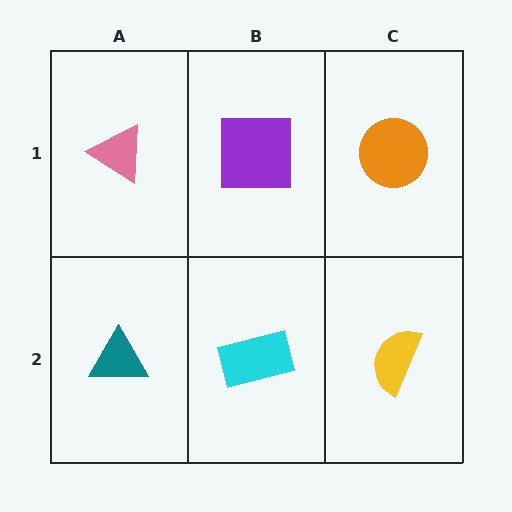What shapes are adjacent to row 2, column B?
A purple square (row 1, column B), a teal triangle (row 2, column A), a yellow semicircle (row 2, column C).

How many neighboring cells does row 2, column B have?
3.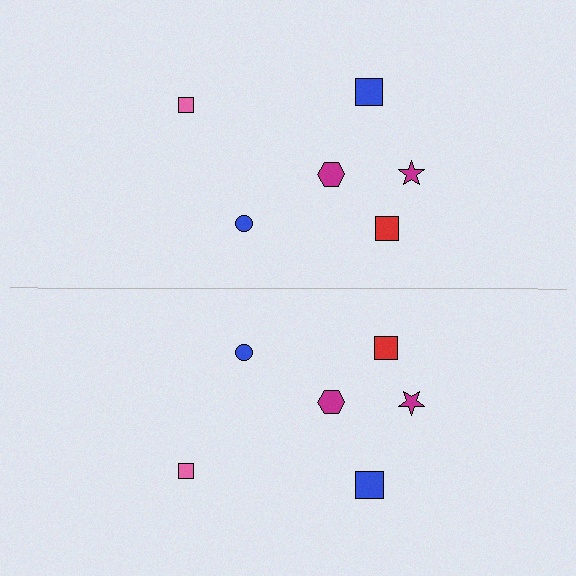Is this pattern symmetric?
Yes, this pattern has bilateral (reflection) symmetry.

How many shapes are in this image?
There are 12 shapes in this image.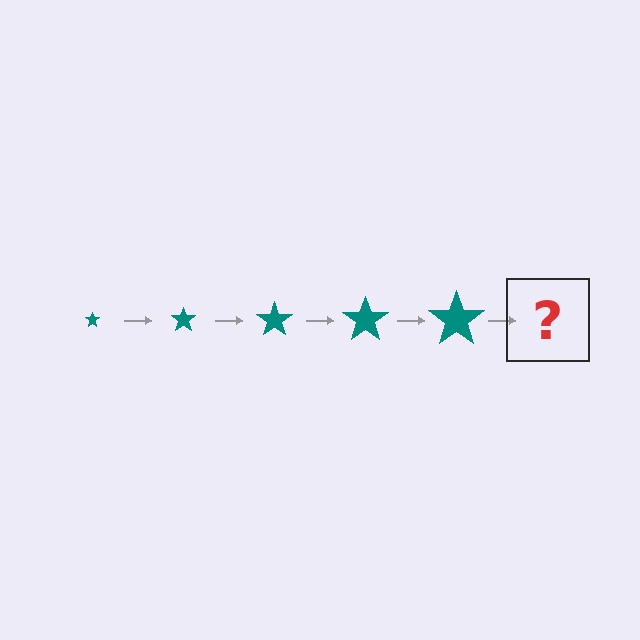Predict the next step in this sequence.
The next step is a teal star, larger than the previous one.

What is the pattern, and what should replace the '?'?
The pattern is that the star gets progressively larger each step. The '?' should be a teal star, larger than the previous one.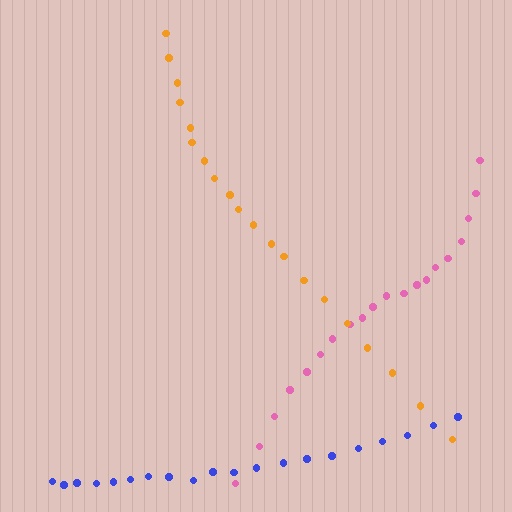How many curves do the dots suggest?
There are 3 distinct paths.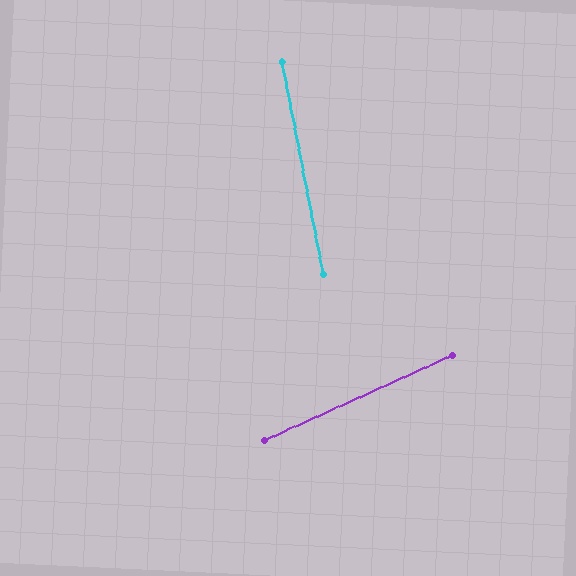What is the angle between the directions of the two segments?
Approximately 77 degrees.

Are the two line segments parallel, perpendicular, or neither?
Neither parallel nor perpendicular — they differ by about 77°.